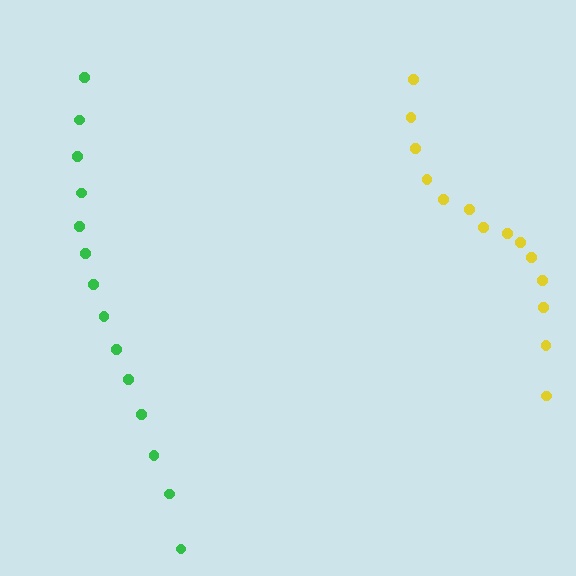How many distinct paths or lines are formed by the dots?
There are 2 distinct paths.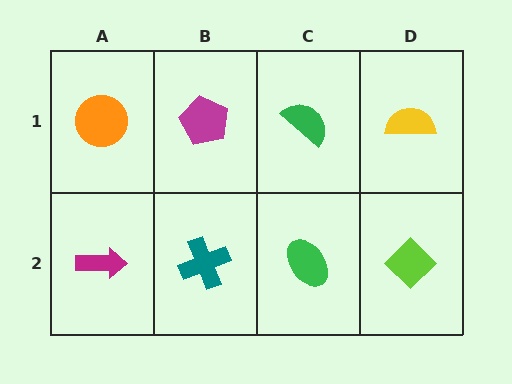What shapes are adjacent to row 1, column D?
A lime diamond (row 2, column D), a green semicircle (row 1, column C).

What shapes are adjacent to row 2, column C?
A green semicircle (row 1, column C), a teal cross (row 2, column B), a lime diamond (row 2, column D).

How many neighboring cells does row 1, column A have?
2.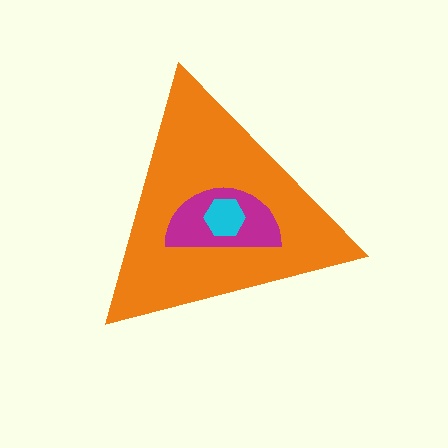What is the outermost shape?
The orange triangle.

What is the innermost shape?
The cyan hexagon.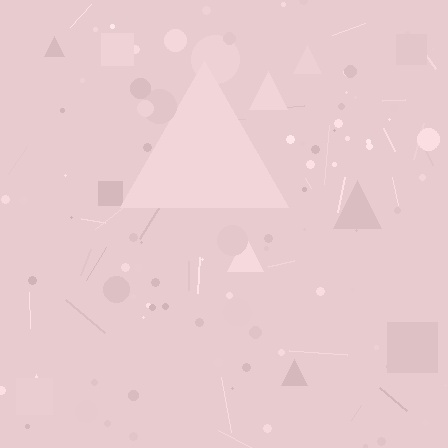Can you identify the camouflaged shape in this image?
The camouflaged shape is a triangle.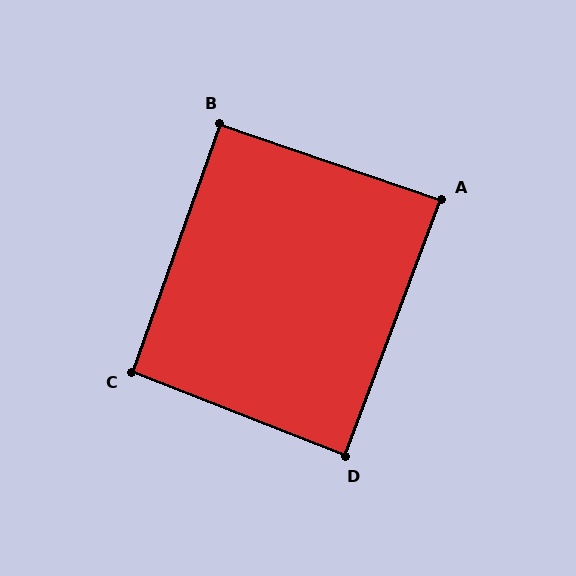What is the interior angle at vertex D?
Approximately 89 degrees (approximately right).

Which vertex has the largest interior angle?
C, at approximately 92 degrees.